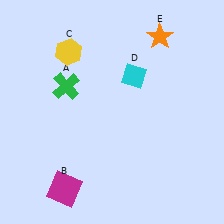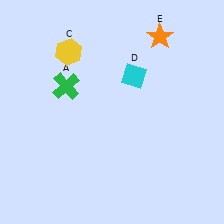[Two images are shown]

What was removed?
The magenta square (B) was removed in Image 2.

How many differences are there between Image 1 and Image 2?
There is 1 difference between the two images.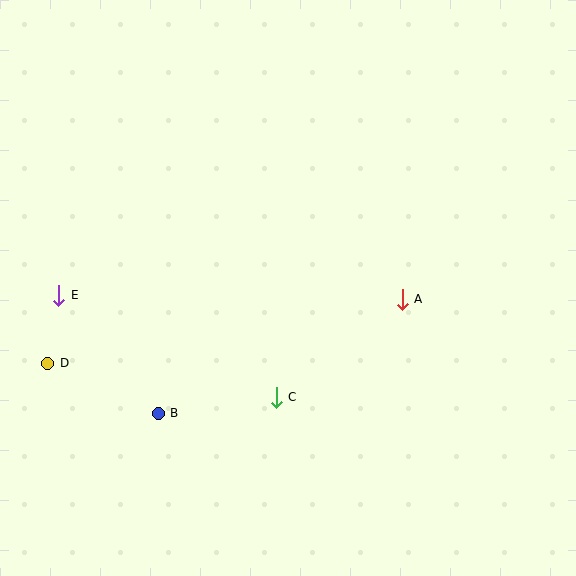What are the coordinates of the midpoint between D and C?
The midpoint between D and C is at (162, 380).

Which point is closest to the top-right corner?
Point A is closest to the top-right corner.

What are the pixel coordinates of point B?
Point B is at (158, 413).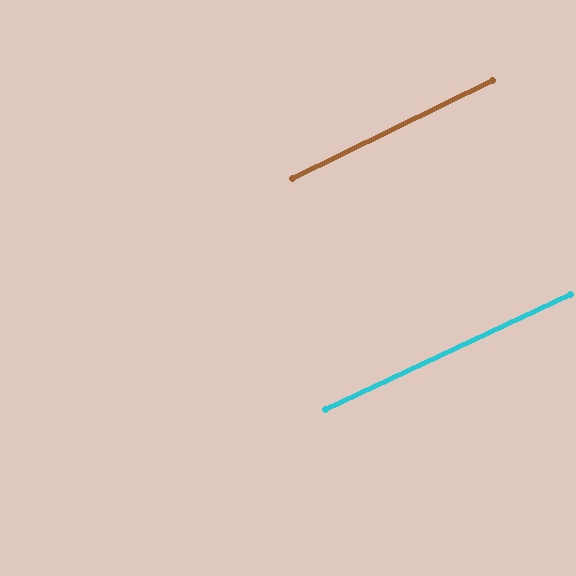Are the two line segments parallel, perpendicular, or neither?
Parallel — their directions differ by only 1.1°.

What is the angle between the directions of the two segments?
Approximately 1 degree.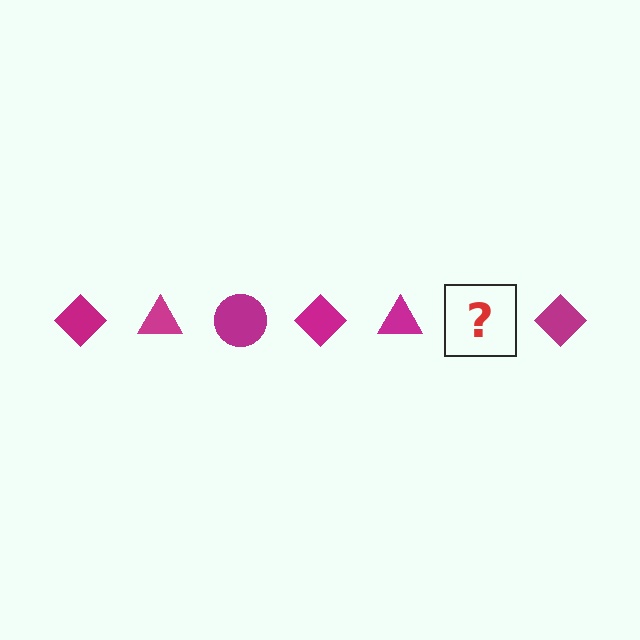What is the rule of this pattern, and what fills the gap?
The rule is that the pattern cycles through diamond, triangle, circle shapes in magenta. The gap should be filled with a magenta circle.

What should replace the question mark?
The question mark should be replaced with a magenta circle.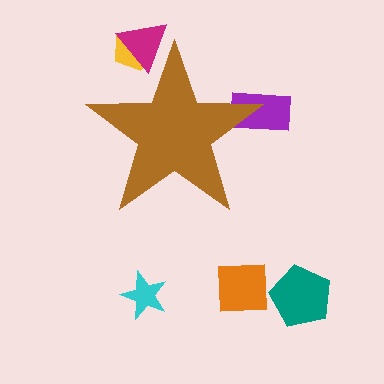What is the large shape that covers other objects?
A brown star.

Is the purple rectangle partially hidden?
Yes, the purple rectangle is partially hidden behind the brown star.